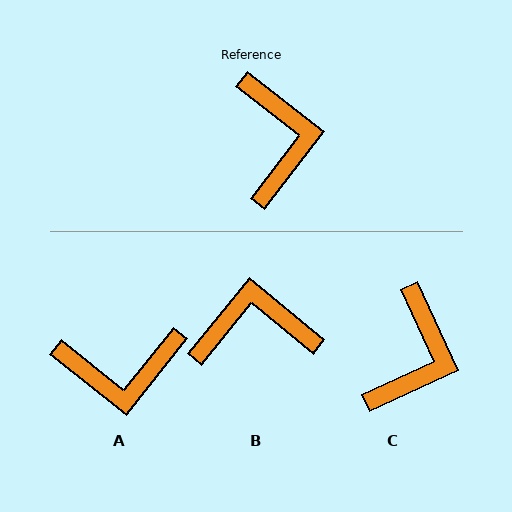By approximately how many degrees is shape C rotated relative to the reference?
Approximately 27 degrees clockwise.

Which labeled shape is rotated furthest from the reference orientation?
A, about 91 degrees away.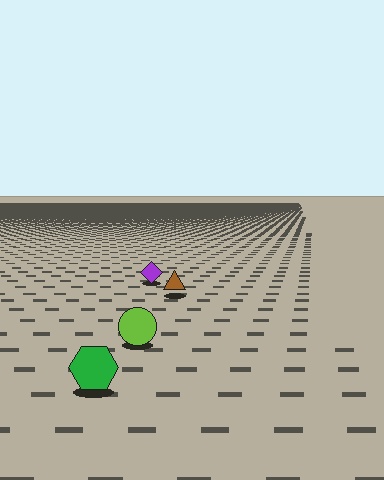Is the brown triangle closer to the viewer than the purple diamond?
Yes. The brown triangle is closer — you can tell from the texture gradient: the ground texture is coarser near it.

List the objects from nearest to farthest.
From nearest to farthest: the green hexagon, the lime circle, the brown triangle, the purple diamond.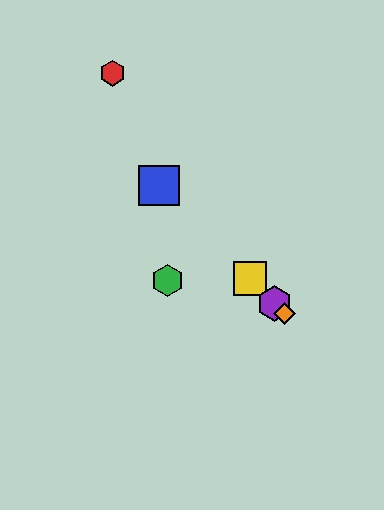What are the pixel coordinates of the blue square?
The blue square is at (159, 185).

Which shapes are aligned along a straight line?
The blue square, the yellow square, the purple hexagon, the orange diamond are aligned along a straight line.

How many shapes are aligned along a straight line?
4 shapes (the blue square, the yellow square, the purple hexagon, the orange diamond) are aligned along a straight line.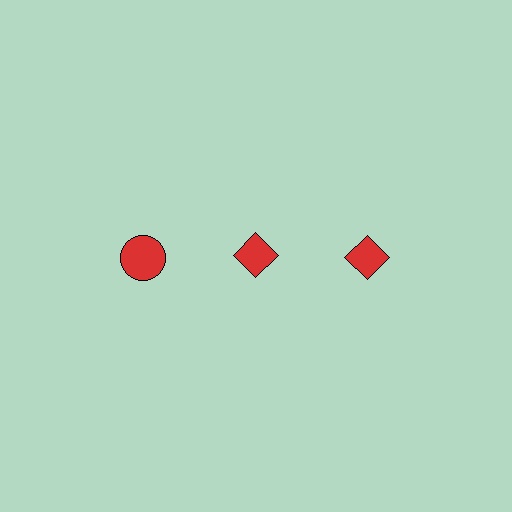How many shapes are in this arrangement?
There are 3 shapes arranged in a grid pattern.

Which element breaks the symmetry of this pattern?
The red circle in the top row, leftmost column breaks the symmetry. All other shapes are red diamonds.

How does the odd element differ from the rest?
It has a different shape: circle instead of diamond.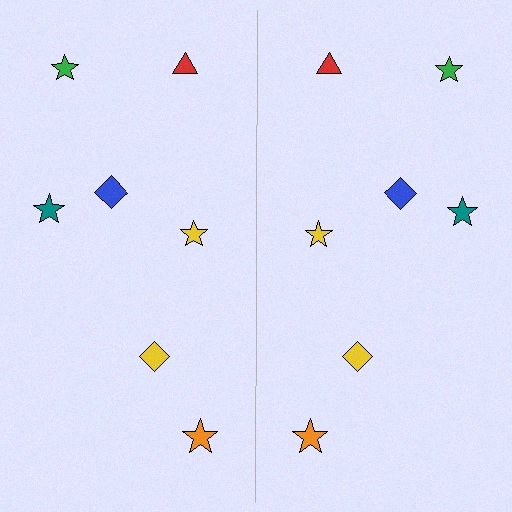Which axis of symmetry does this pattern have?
The pattern has a vertical axis of symmetry running through the center of the image.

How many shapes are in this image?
There are 14 shapes in this image.